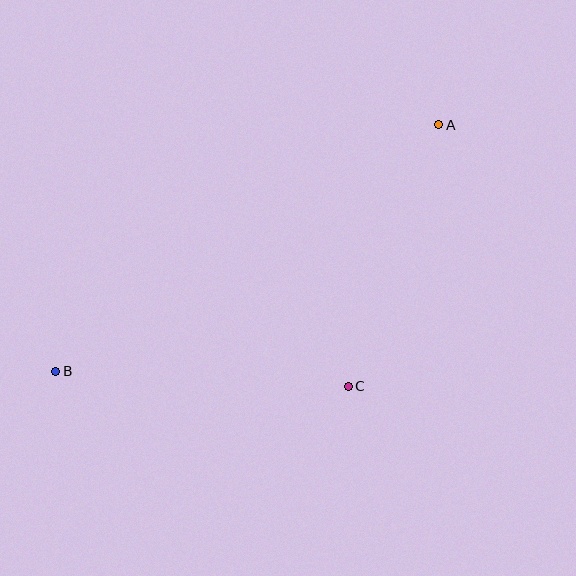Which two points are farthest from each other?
Points A and B are farthest from each other.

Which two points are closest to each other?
Points A and C are closest to each other.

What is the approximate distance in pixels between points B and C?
The distance between B and C is approximately 293 pixels.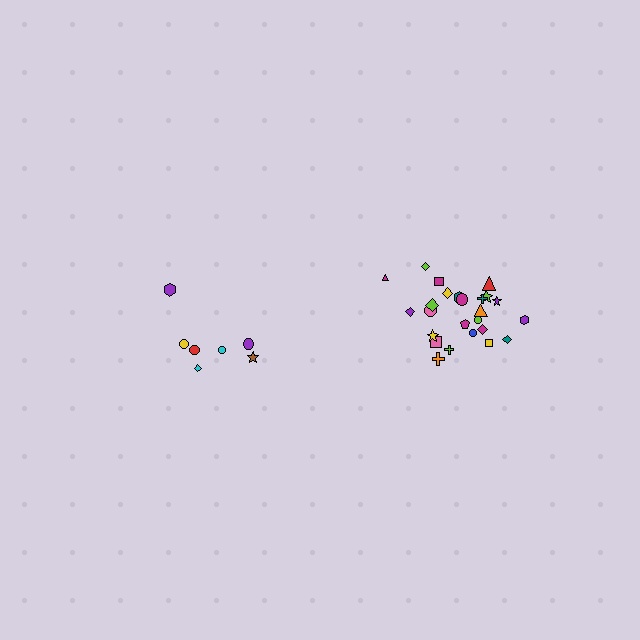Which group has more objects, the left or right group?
The right group.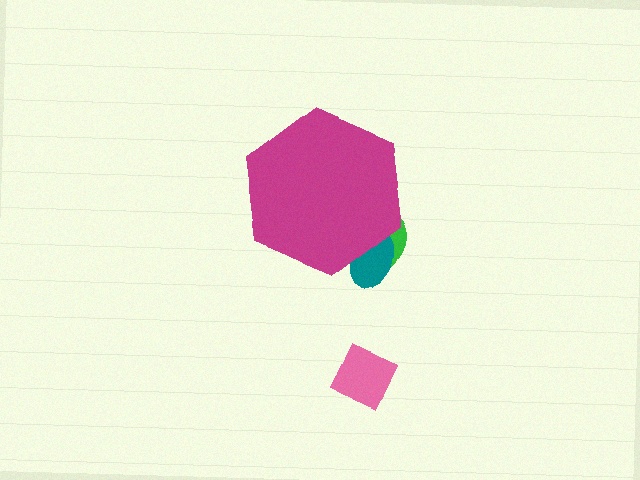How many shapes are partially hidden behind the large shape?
2 shapes are partially hidden.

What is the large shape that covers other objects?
A magenta hexagon.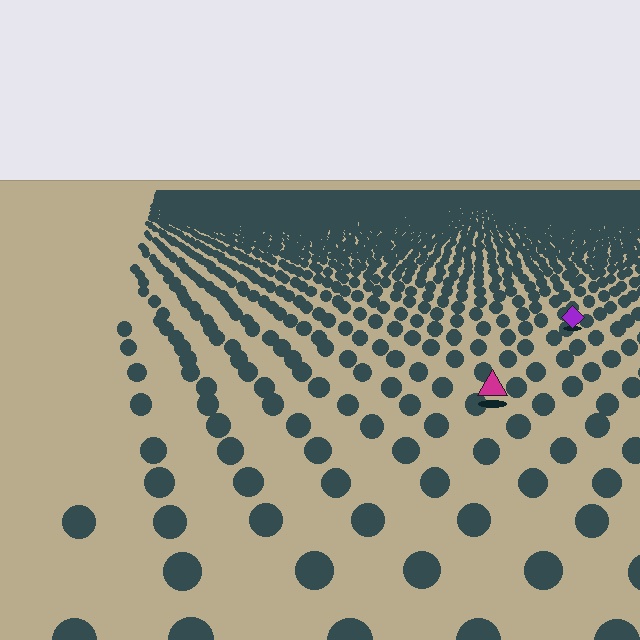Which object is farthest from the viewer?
The purple diamond is farthest from the viewer. It appears smaller and the ground texture around it is denser.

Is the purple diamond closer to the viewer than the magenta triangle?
No. The magenta triangle is closer — you can tell from the texture gradient: the ground texture is coarser near it.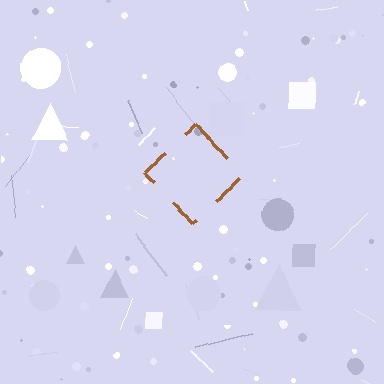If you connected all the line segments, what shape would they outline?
They would outline a diamond.